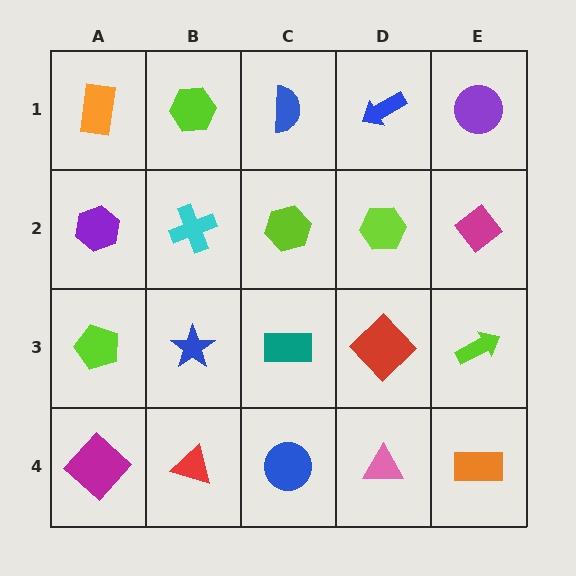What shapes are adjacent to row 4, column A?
A lime pentagon (row 3, column A), a red triangle (row 4, column B).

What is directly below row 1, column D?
A lime hexagon.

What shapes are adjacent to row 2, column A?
An orange rectangle (row 1, column A), a lime pentagon (row 3, column A), a cyan cross (row 2, column B).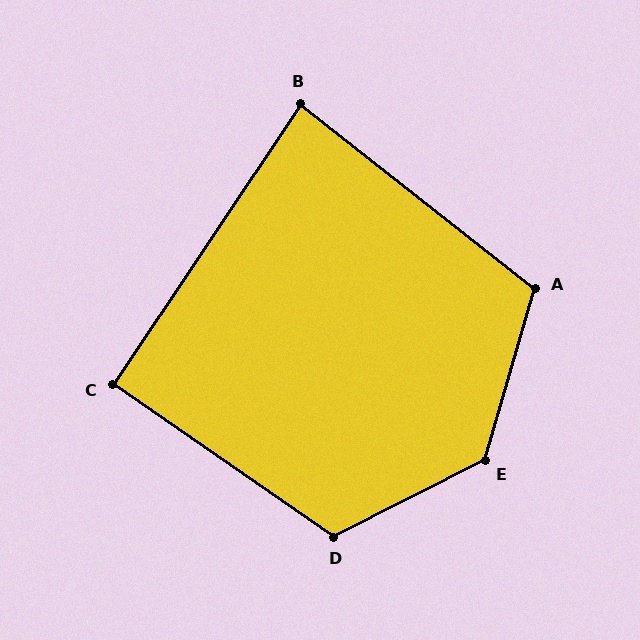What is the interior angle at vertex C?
Approximately 91 degrees (approximately right).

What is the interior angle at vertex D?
Approximately 119 degrees (obtuse).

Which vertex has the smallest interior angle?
B, at approximately 86 degrees.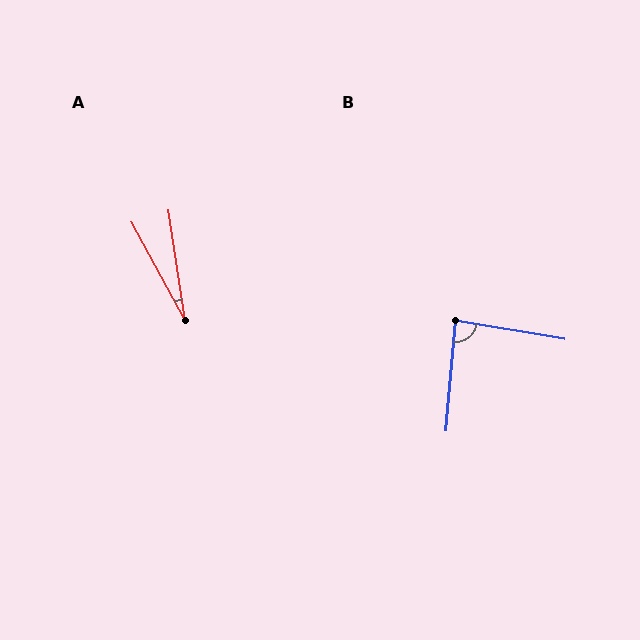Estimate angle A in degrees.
Approximately 20 degrees.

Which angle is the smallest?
A, at approximately 20 degrees.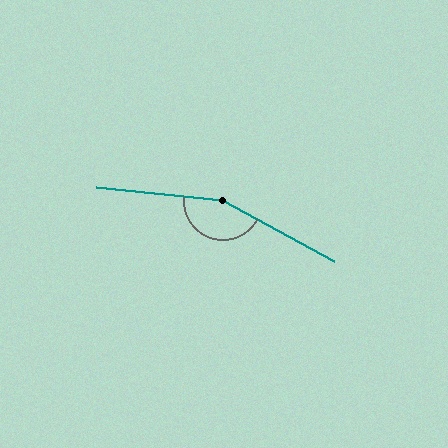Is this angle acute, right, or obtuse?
It is obtuse.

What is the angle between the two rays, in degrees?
Approximately 157 degrees.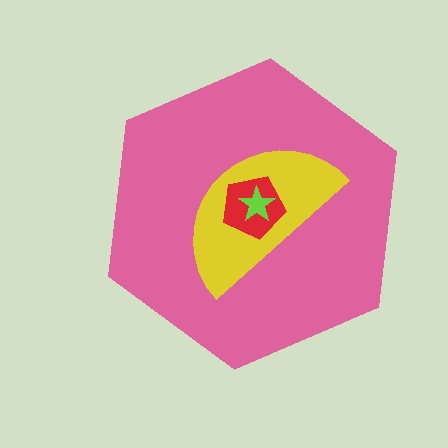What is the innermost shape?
The lime star.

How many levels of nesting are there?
4.